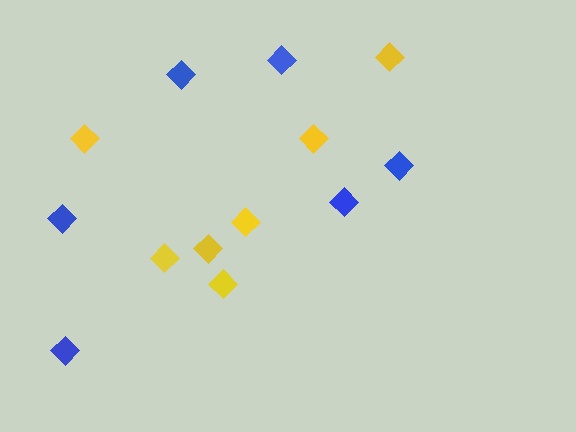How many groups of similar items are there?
There are 2 groups: one group of blue diamonds (6) and one group of yellow diamonds (7).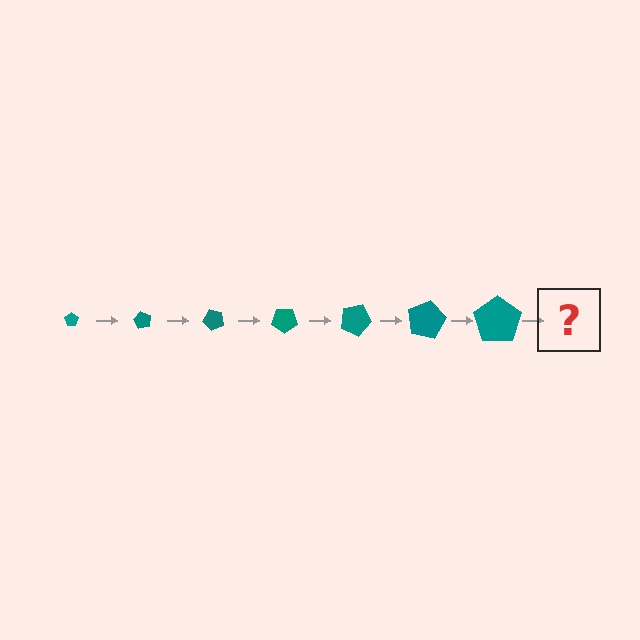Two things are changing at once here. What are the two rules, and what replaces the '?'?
The two rules are that the pentagon grows larger each step and it rotates 60 degrees each step. The '?' should be a pentagon, larger than the previous one and rotated 420 degrees from the start.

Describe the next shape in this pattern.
It should be a pentagon, larger than the previous one and rotated 420 degrees from the start.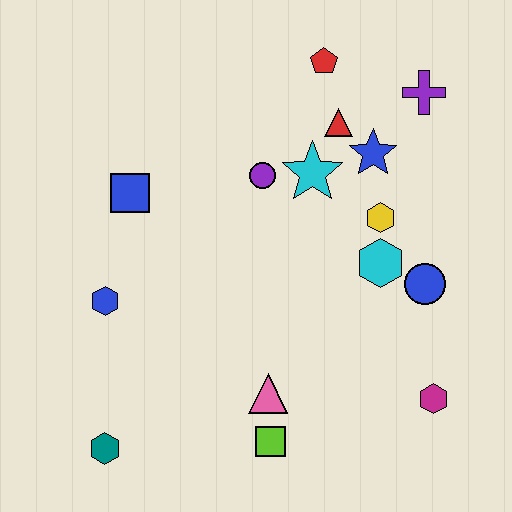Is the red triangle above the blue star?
Yes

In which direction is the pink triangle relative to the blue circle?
The pink triangle is to the left of the blue circle.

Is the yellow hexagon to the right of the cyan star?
Yes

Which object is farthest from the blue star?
The teal hexagon is farthest from the blue star.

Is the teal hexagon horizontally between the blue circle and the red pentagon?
No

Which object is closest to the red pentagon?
The red triangle is closest to the red pentagon.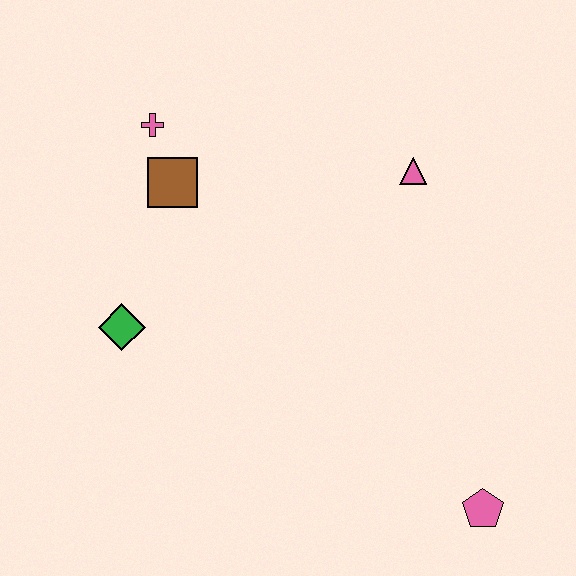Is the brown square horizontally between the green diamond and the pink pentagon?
Yes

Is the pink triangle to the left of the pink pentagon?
Yes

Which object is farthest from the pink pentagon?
The pink cross is farthest from the pink pentagon.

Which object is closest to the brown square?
The pink cross is closest to the brown square.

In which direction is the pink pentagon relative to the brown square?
The pink pentagon is below the brown square.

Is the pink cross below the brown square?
No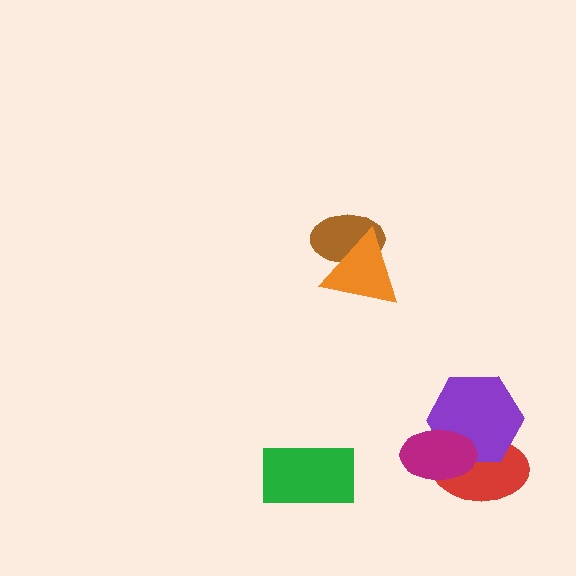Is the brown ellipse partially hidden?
Yes, it is partially covered by another shape.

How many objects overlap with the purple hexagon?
2 objects overlap with the purple hexagon.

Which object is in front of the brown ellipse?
The orange triangle is in front of the brown ellipse.